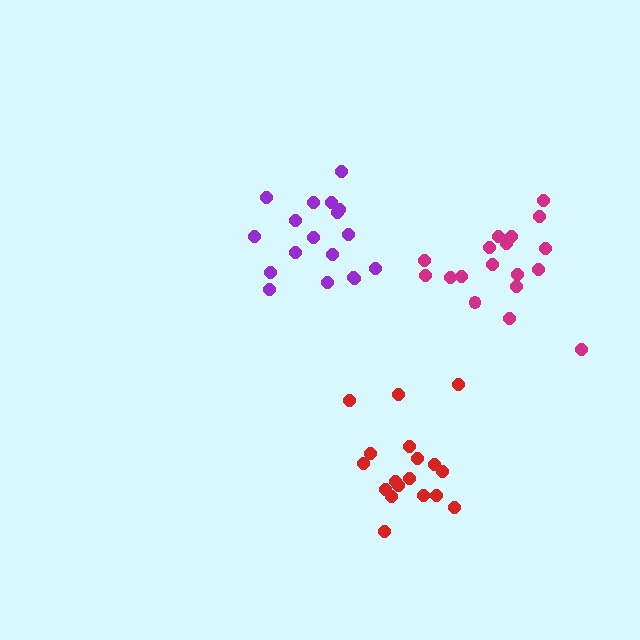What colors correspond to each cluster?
The clusters are colored: purple, magenta, red.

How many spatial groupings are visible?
There are 3 spatial groupings.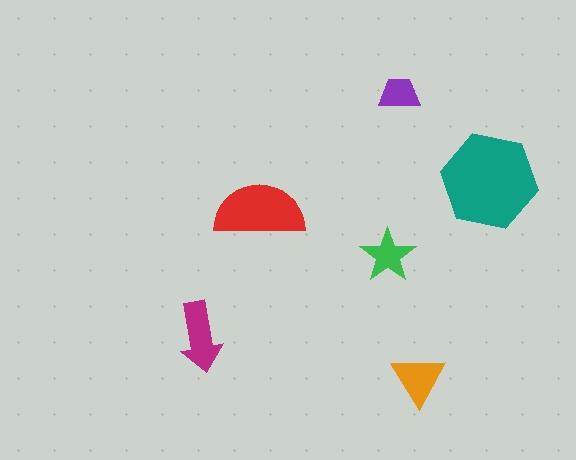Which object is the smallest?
The purple trapezoid.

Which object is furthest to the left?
The magenta arrow is leftmost.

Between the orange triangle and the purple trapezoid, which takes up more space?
The orange triangle.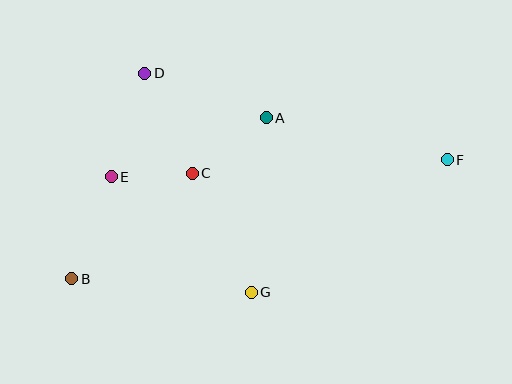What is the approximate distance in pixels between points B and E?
The distance between B and E is approximately 110 pixels.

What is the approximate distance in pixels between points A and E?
The distance between A and E is approximately 166 pixels.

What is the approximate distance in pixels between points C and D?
The distance between C and D is approximately 111 pixels.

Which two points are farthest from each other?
Points B and F are farthest from each other.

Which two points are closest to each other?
Points C and E are closest to each other.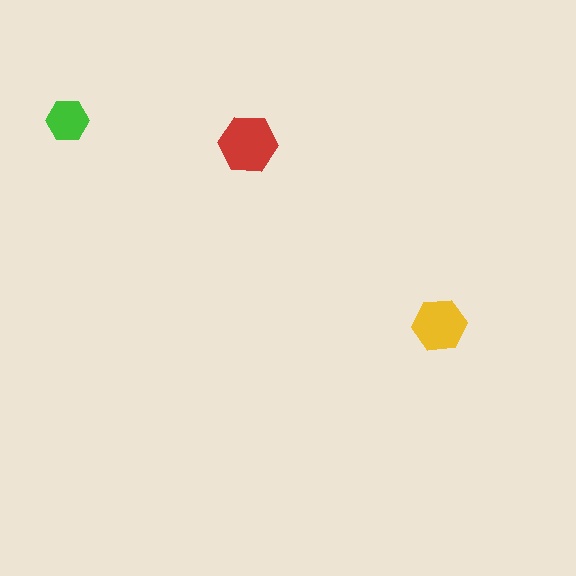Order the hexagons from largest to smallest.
the red one, the yellow one, the green one.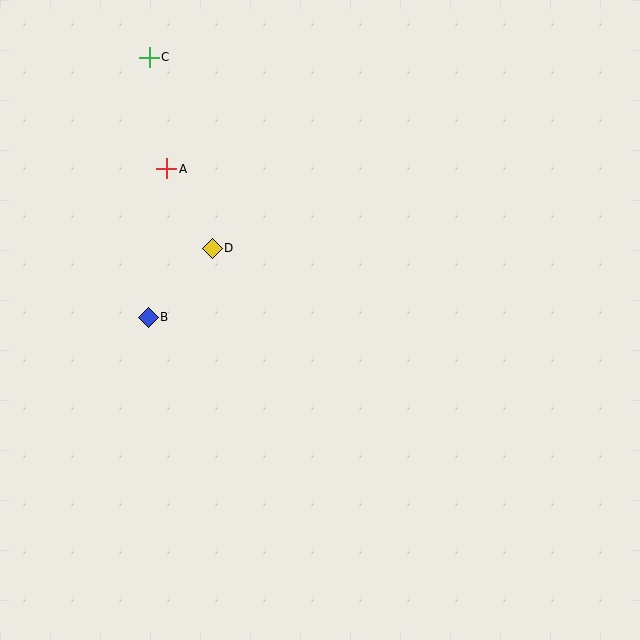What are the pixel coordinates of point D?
Point D is at (212, 248).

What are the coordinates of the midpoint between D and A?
The midpoint between D and A is at (190, 209).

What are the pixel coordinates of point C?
Point C is at (149, 57).